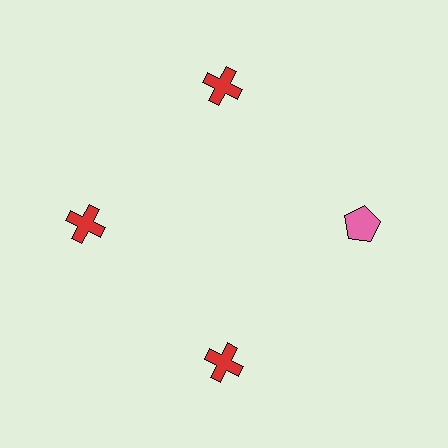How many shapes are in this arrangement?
There are 4 shapes arranged in a ring pattern.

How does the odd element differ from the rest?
It differs in both color (pink instead of red) and shape (pentagon instead of cross).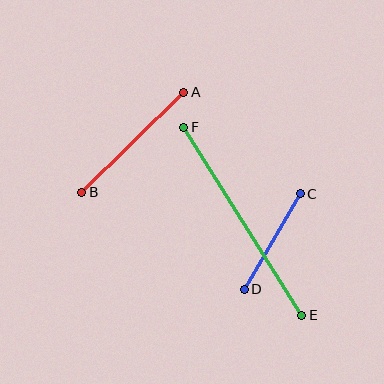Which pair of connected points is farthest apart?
Points E and F are farthest apart.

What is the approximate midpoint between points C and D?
The midpoint is at approximately (272, 242) pixels.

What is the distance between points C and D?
The distance is approximately 111 pixels.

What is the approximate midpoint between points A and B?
The midpoint is at approximately (133, 142) pixels.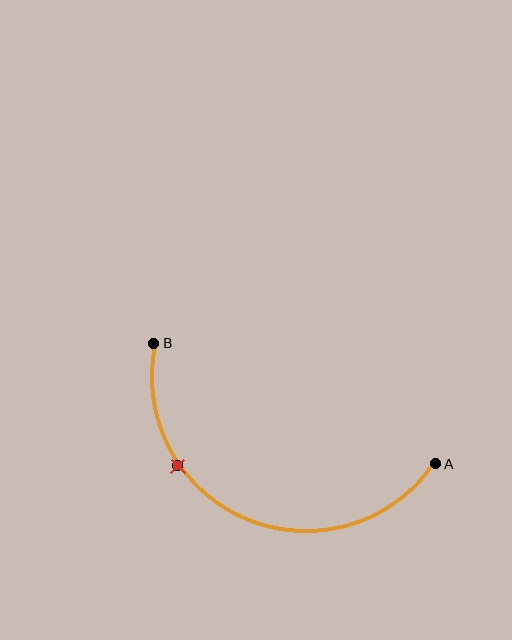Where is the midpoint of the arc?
The arc midpoint is the point on the curve farthest from the straight line joining A and B. It sits below that line.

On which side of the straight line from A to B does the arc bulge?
The arc bulges below the straight line connecting A and B.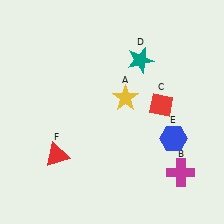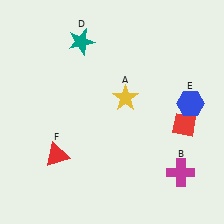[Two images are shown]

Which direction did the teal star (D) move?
The teal star (D) moved left.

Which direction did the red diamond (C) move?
The red diamond (C) moved right.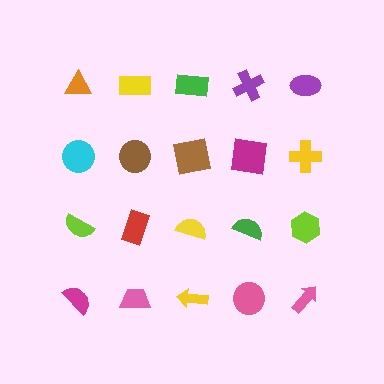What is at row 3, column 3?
A yellow semicircle.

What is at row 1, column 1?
An orange triangle.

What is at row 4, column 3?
A yellow arrow.